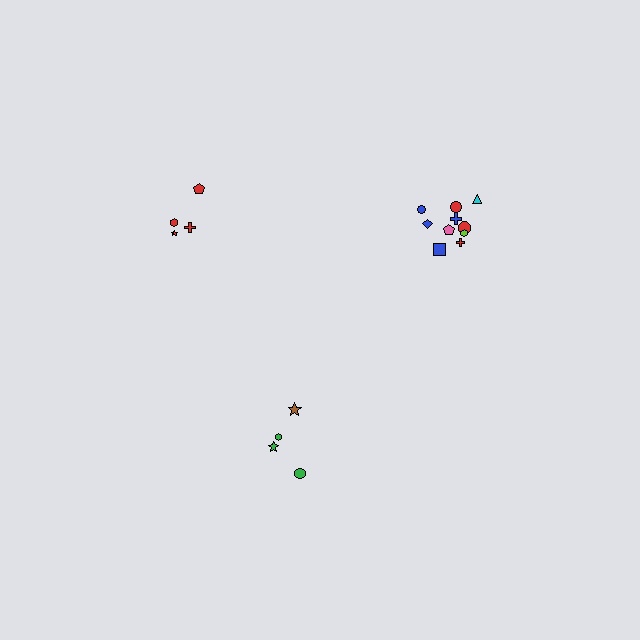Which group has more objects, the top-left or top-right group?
The top-right group.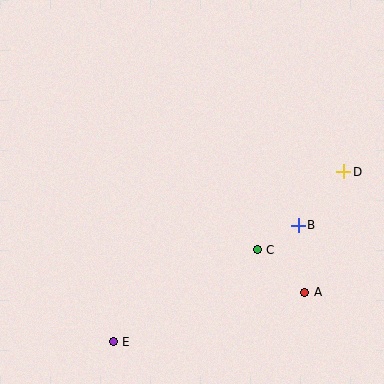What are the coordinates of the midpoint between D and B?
The midpoint between D and B is at (321, 199).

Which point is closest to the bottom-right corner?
Point A is closest to the bottom-right corner.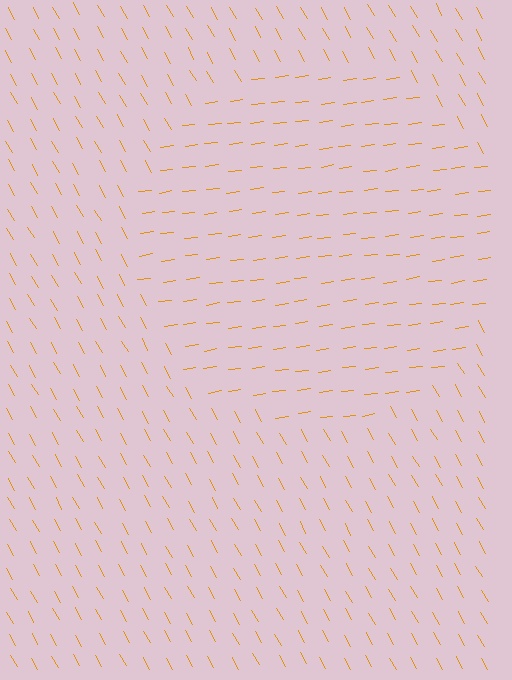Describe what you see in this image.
The image is filled with small orange line segments. A circle region in the image has lines oriented differently from the surrounding lines, creating a visible texture boundary.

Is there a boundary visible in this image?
Yes, there is a texture boundary formed by a change in line orientation.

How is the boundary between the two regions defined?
The boundary is defined purely by a change in line orientation (approximately 68 degrees difference). All lines are the same color and thickness.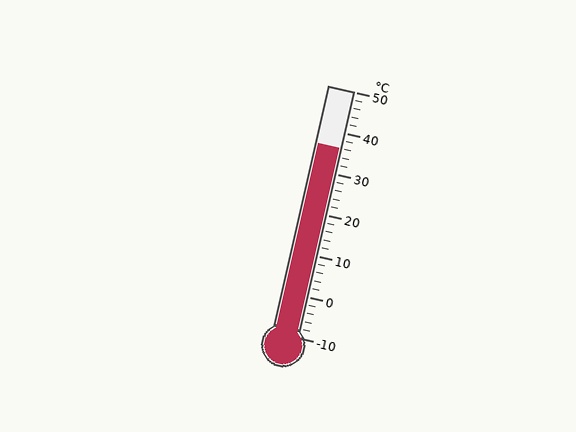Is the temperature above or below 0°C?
The temperature is above 0°C.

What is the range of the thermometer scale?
The thermometer scale ranges from -10°C to 50°C.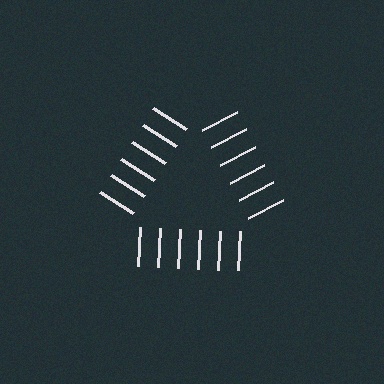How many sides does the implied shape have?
3 sides — the line-ends trace a triangle.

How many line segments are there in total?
18 — 6 along each of the 3 edges.